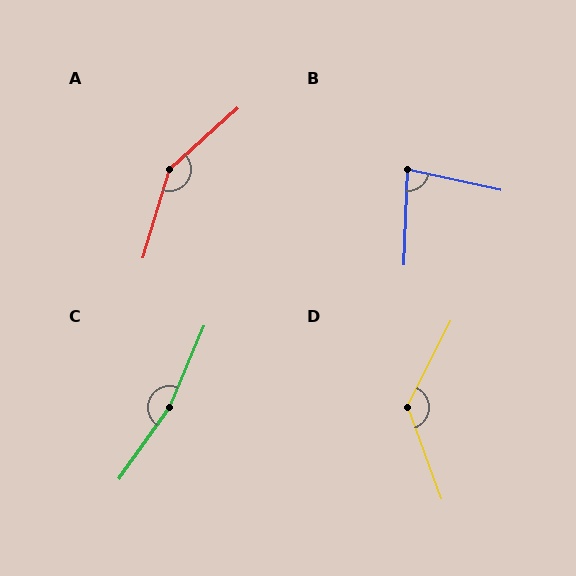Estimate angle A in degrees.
Approximately 149 degrees.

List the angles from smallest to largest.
B (80°), D (133°), A (149°), C (168°).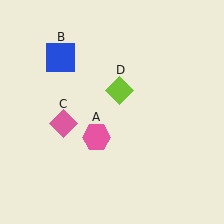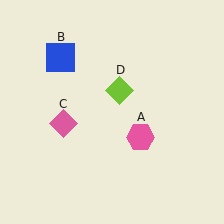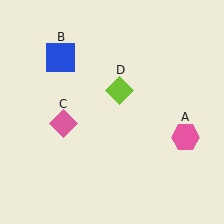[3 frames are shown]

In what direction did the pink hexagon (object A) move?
The pink hexagon (object A) moved right.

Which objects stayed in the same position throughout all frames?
Blue square (object B) and pink diamond (object C) and lime diamond (object D) remained stationary.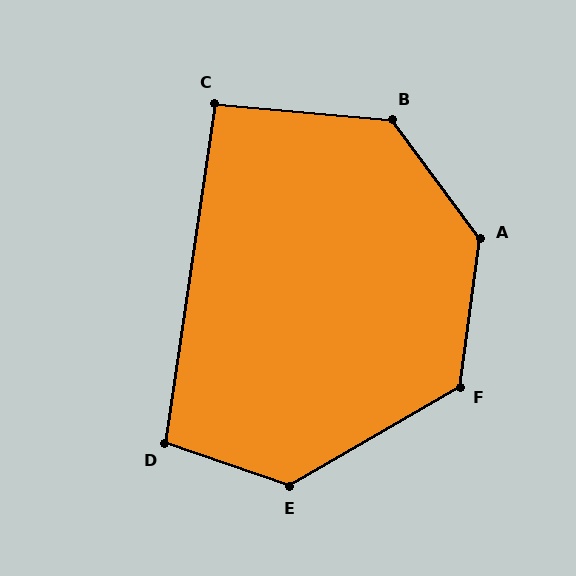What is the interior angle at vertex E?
Approximately 131 degrees (obtuse).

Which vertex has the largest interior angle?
A, at approximately 136 degrees.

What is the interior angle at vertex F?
Approximately 128 degrees (obtuse).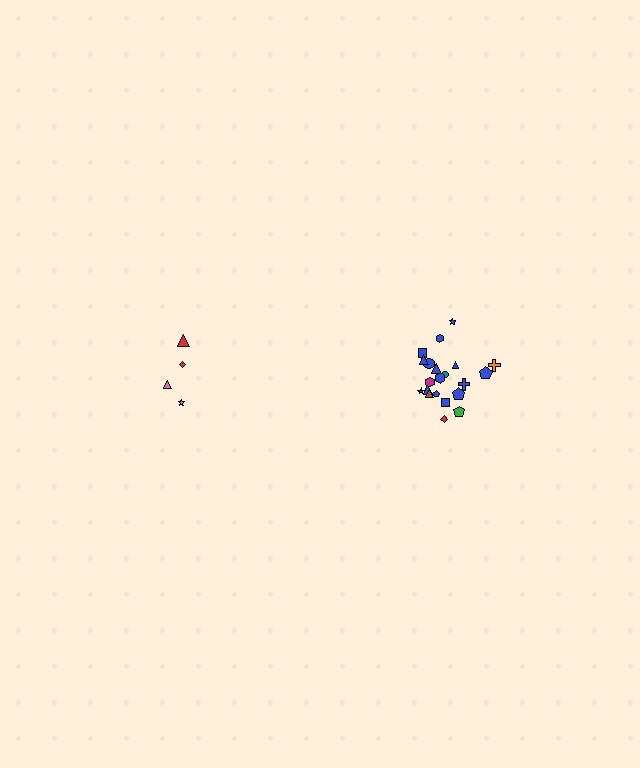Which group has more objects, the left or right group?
The right group.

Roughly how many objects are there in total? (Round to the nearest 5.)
Roughly 25 objects in total.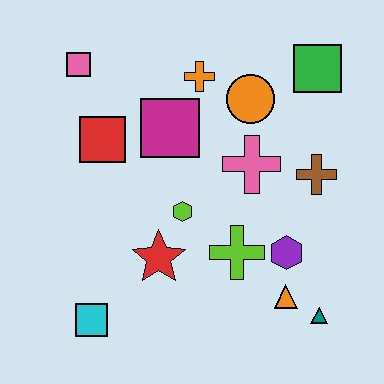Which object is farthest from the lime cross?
The pink square is farthest from the lime cross.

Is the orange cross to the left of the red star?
No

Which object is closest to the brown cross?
The pink cross is closest to the brown cross.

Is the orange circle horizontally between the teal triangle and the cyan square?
Yes